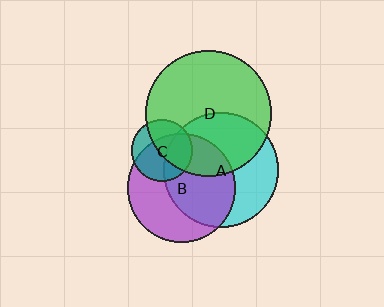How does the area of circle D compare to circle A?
Approximately 1.2 times.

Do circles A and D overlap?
Yes.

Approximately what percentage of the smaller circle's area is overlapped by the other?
Approximately 45%.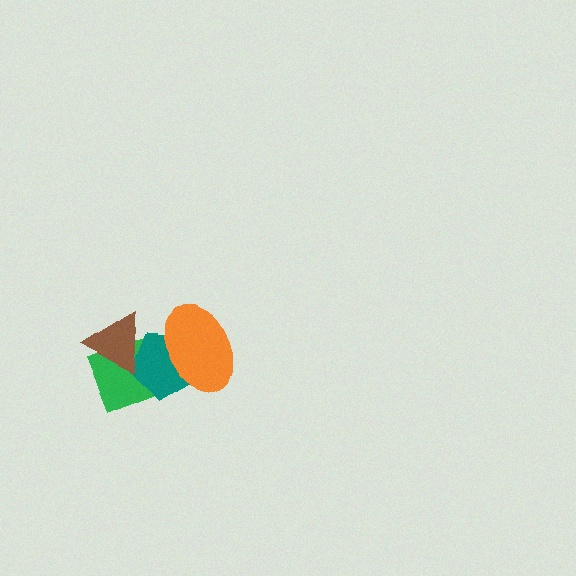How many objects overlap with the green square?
2 objects overlap with the green square.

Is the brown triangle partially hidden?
No, no other shape covers it.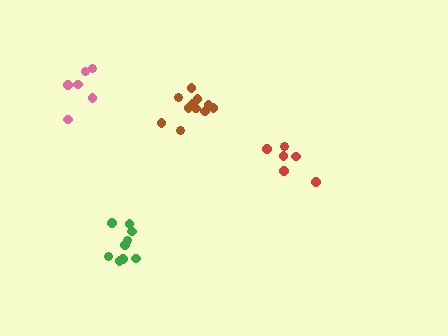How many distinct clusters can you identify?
There are 4 distinct clusters.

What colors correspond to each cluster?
The clusters are colored: green, brown, red, pink.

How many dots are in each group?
Group 1: 9 dots, Group 2: 11 dots, Group 3: 6 dots, Group 4: 6 dots (32 total).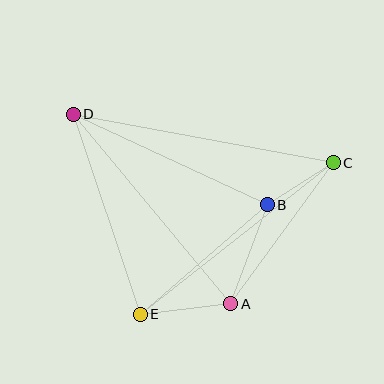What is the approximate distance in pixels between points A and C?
The distance between A and C is approximately 174 pixels.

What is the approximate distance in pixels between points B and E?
The distance between B and E is approximately 168 pixels.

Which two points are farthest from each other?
Points C and D are farthest from each other.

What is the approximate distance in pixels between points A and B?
The distance between A and B is approximately 106 pixels.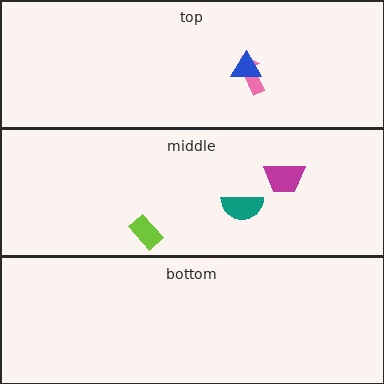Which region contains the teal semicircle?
The middle region.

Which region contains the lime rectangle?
The middle region.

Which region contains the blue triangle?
The top region.